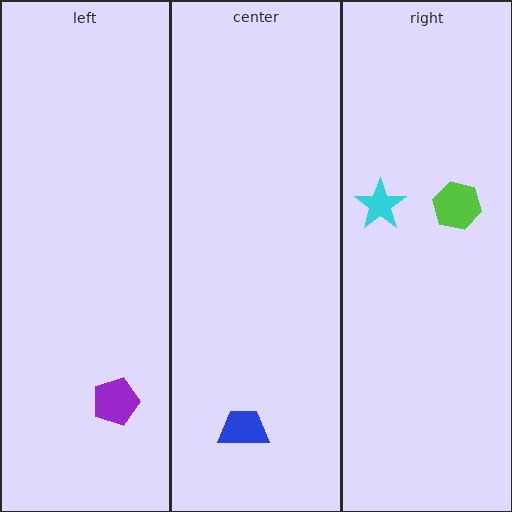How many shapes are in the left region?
1.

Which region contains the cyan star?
The right region.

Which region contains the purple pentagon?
The left region.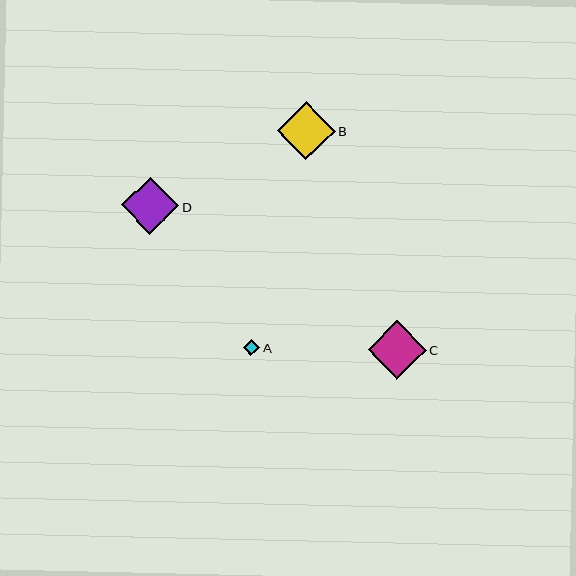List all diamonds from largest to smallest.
From largest to smallest: C, B, D, A.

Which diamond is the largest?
Diamond C is the largest with a size of approximately 58 pixels.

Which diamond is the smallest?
Diamond A is the smallest with a size of approximately 17 pixels.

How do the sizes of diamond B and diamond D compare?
Diamond B and diamond D are approximately the same size.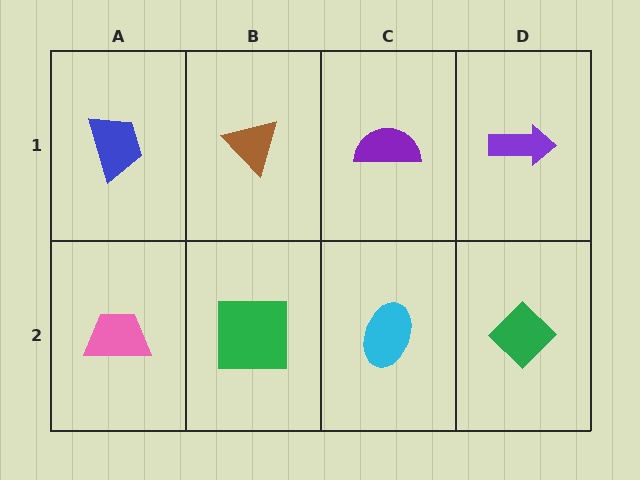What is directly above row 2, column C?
A purple semicircle.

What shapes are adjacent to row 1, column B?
A green square (row 2, column B), a blue trapezoid (row 1, column A), a purple semicircle (row 1, column C).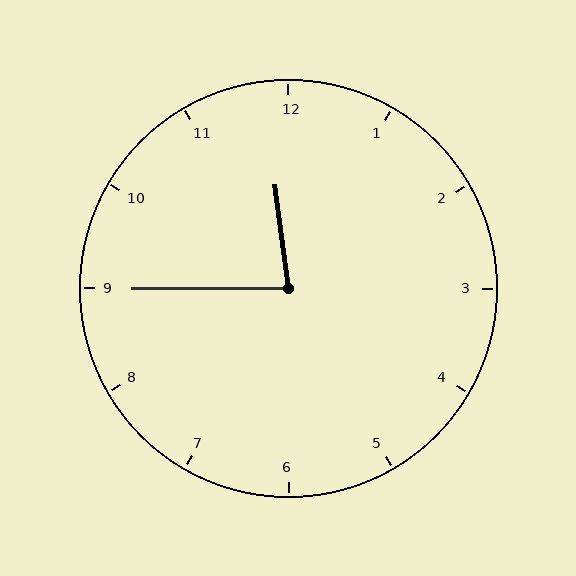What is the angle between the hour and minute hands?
Approximately 82 degrees.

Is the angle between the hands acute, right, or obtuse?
It is acute.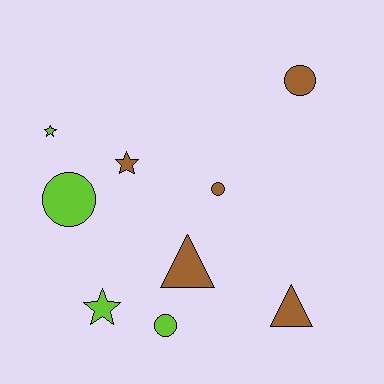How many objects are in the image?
There are 9 objects.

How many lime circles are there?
There are 2 lime circles.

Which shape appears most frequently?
Circle, with 4 objects.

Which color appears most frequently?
Brown, with 5 objects.